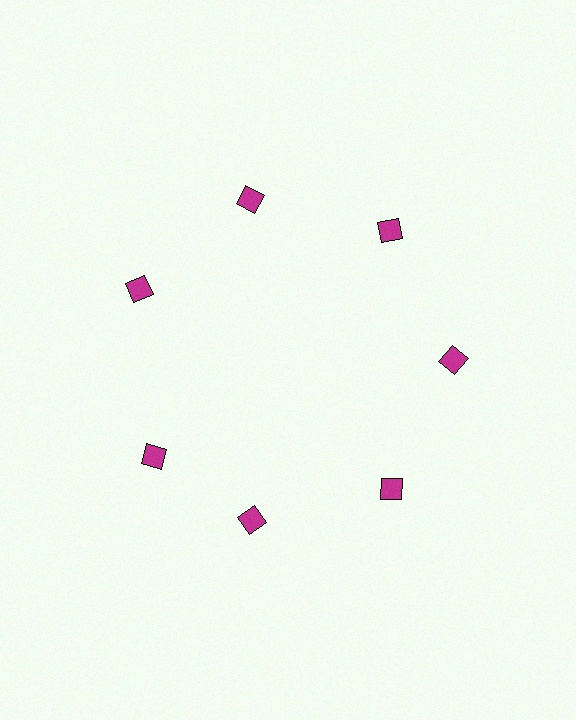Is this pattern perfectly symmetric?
No. The 7 magenta diamonds are arranged in a ring, but one element near the 8 o'clock position is rotated out of alignment along the ring, breaking the 7-fold rotational symmetry.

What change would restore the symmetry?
The symmetry would be restored by rotating it back into even spacing with its neighbors so that all 7 diamonds sit at equal angles and equal distance from the center.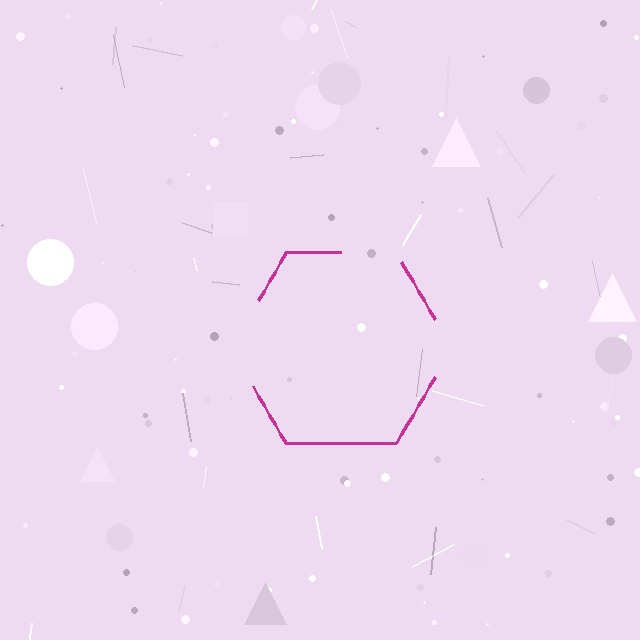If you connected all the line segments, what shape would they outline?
They would outline a hexagon.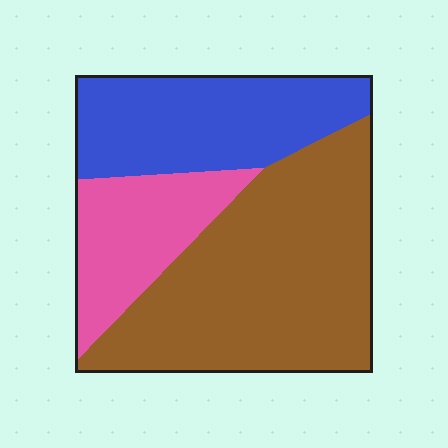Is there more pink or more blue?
Blue.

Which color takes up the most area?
Brown, at roughly 50%.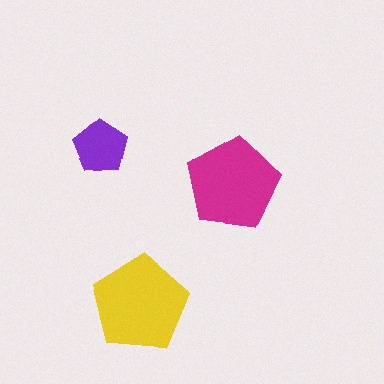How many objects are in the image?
There are 3 objects in the image.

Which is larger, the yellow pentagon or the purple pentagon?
The yellow one.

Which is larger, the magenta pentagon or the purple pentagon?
The magenta one.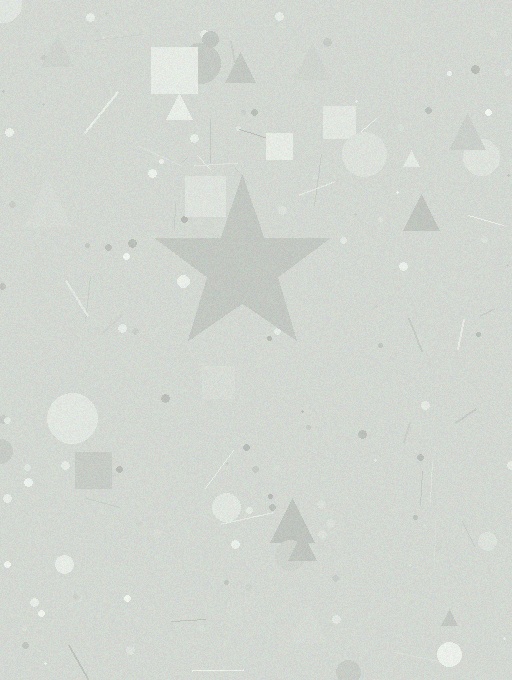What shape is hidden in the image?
A star is hidden in the image.